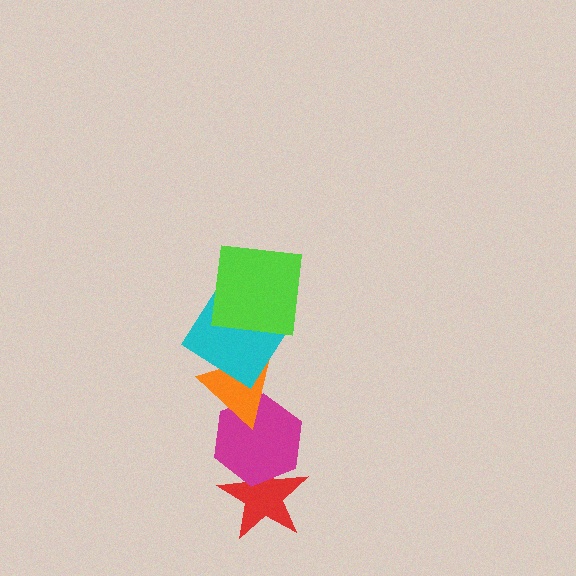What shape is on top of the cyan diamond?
The lime square is on top of the cyan diamond.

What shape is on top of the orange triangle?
The cyan diamond is on top of the orange triangle.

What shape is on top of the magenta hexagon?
The orange triangle is on top of the magenta hexagon.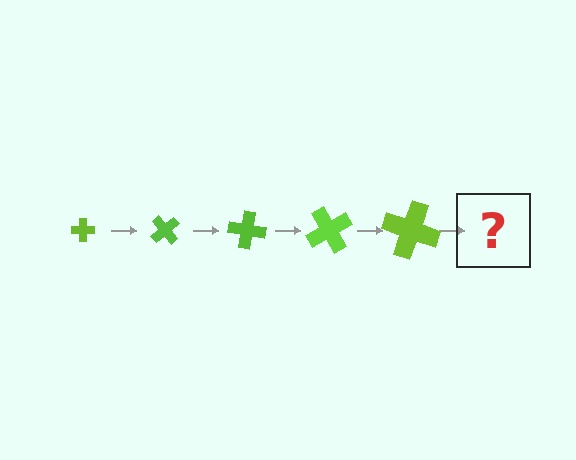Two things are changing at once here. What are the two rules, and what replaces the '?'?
The two rules are that the cross grows larger each step and it rotates 50 degrees each step. The '?' should be a cross, larger than the previous one and rotated 250 degrees from the start.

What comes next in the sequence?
The next element should be a cross, larger than the previous one and rotated 250 degrees from the start.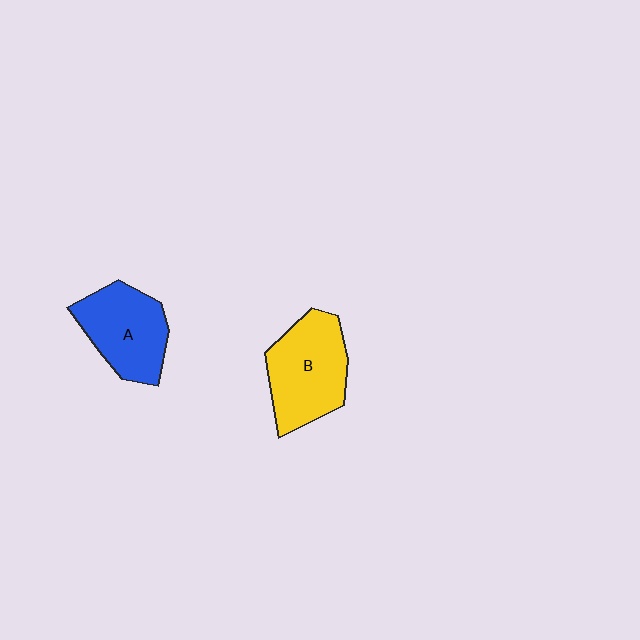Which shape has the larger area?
Shape B (yellow).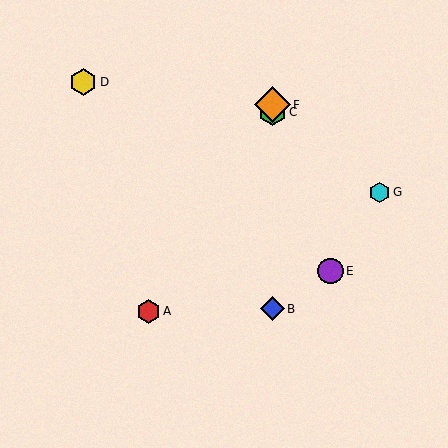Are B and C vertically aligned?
Yes, both are at x≈272.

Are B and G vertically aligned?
No, B is at x≈272 and G is at x≈380.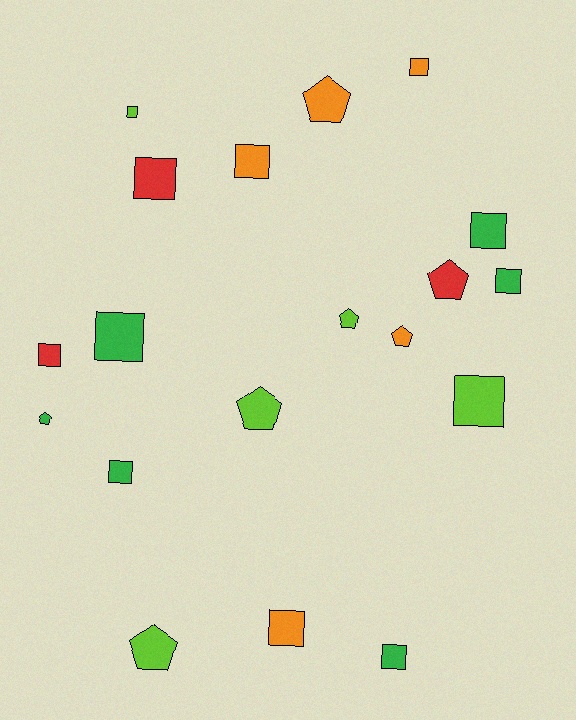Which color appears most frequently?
Green, with 6 objects.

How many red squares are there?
There are 2 red squares.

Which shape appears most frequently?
Square, with 12 objects.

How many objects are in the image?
There are 19 objects.